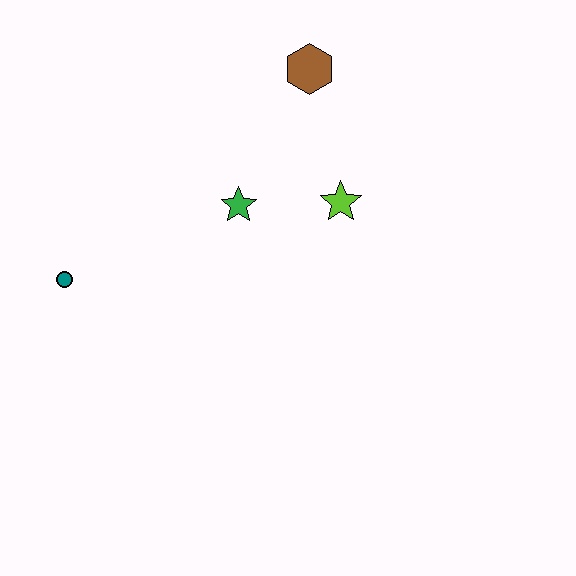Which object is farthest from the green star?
The teal circle is farthest from the green star.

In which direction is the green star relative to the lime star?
The green star is to the left of the lime star.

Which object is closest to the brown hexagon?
The lime star is closest to the brown hexagon.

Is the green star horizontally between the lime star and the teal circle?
Yes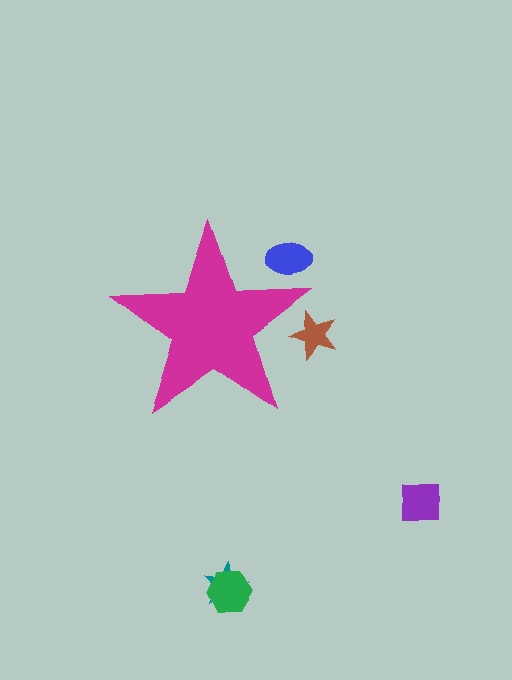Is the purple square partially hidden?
No, the purple square is fully visible.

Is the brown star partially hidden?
Yes, the brown star is partially hidden behind the magenta star.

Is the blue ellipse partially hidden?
Yes, the blue ellipse is partially hidden behind the magenta star.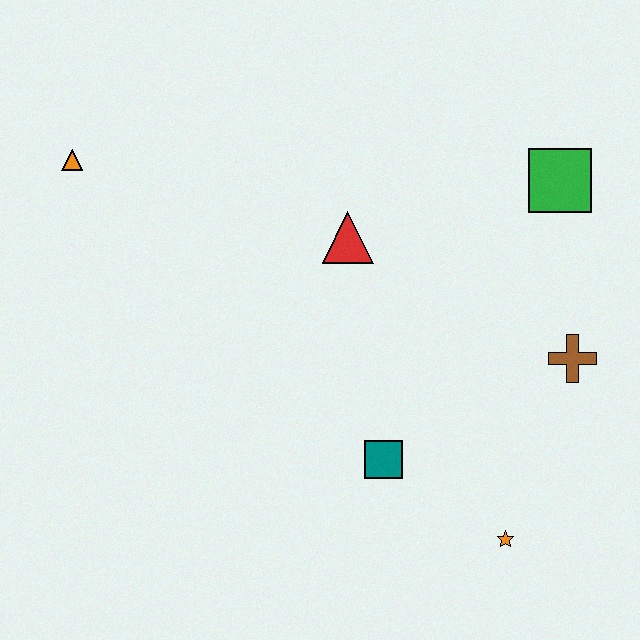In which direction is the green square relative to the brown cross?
The green square is above the brown cross.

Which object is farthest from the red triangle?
The orange star is farthest from the red triangle.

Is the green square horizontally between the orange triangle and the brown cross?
Yes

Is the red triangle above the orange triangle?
No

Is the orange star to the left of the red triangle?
No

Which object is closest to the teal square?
The orange star is closest to the teal square.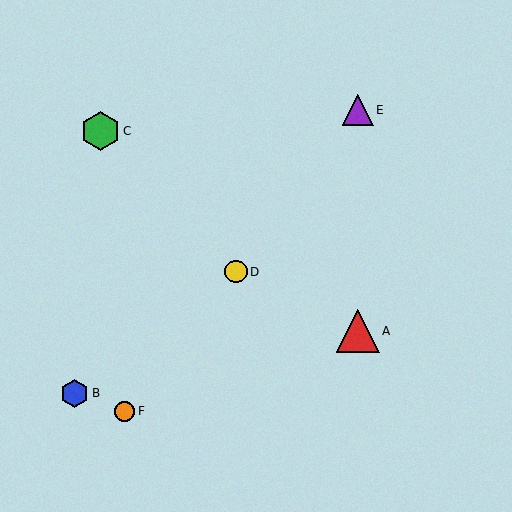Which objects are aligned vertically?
Objects A, E are aligned vertically.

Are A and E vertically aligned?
Yes, both are at x≈358.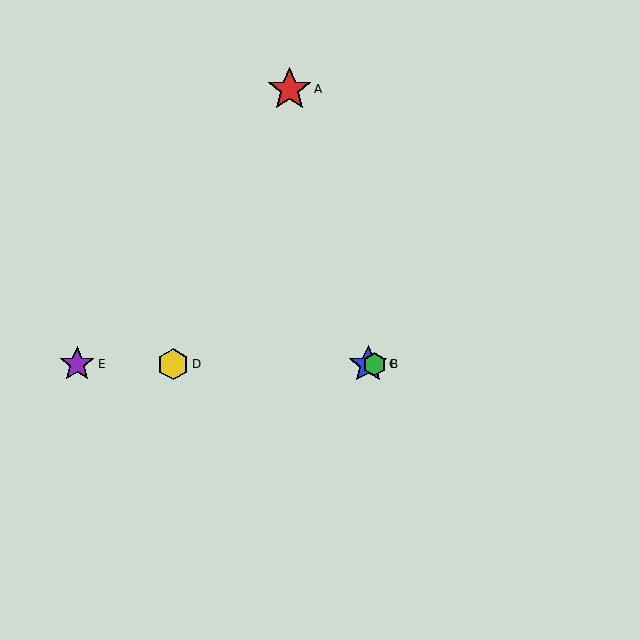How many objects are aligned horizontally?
4 objects (B, C, D, E) are aligned horizontally.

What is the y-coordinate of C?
Object C is at y≈364.